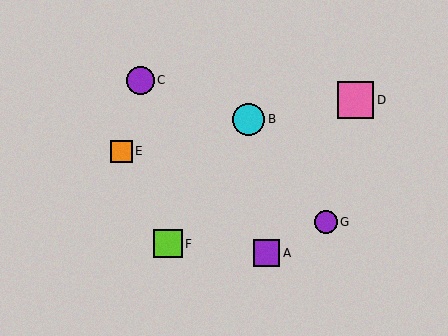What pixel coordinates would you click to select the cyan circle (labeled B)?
Click at (249, 119) to select the cyan circle B.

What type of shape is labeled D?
Shape D is a pink square.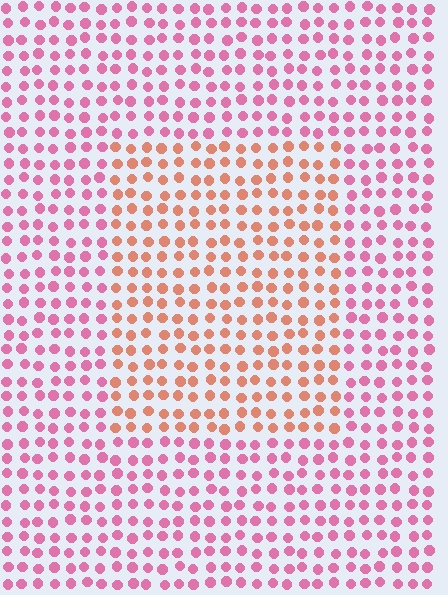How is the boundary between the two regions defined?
The boundary is defined purely by a slight shift in hue (about 42 degrees). Spacing, size, and orientation are identical on both sides.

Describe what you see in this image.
The image is filled with small pink elements in a uniform arrangement. A rectangle-shaped region is visible where the elements are tinted to a slightly different hue, forming a subtle color boundary.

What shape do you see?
I see a rectangle.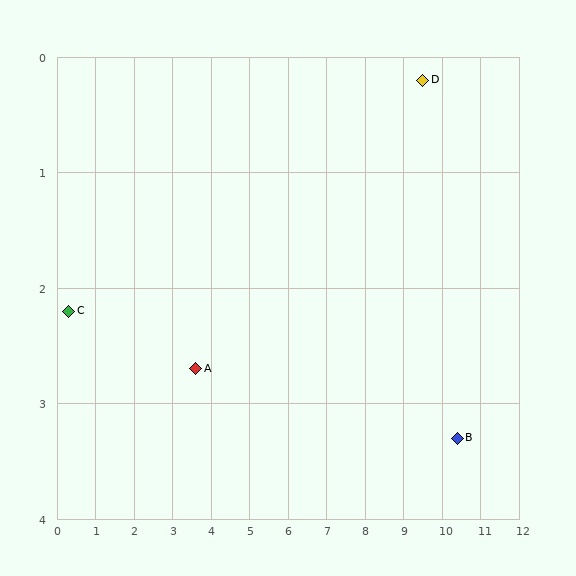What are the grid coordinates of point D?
Point D is at approximately (9.5, 0.2).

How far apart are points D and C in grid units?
Points D and C are about 9.4 grid units apart.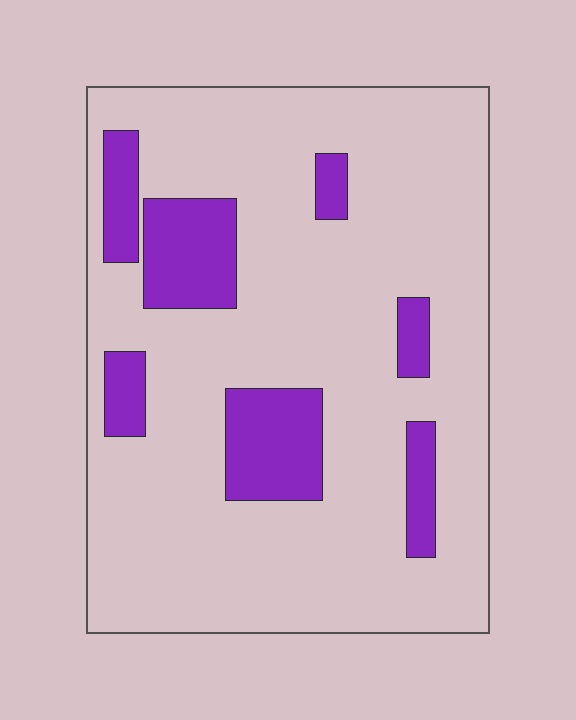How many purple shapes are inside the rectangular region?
7.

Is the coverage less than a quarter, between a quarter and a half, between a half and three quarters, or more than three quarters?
Less than a quarter.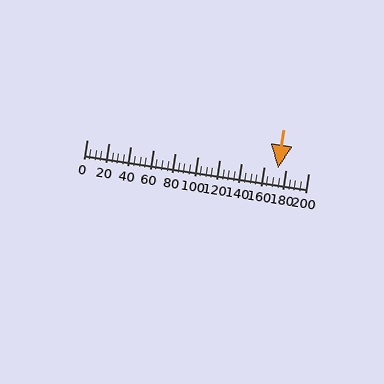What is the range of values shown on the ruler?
The ruler shows values from 0 to 200.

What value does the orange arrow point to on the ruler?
The orange arrow points to approximately 173.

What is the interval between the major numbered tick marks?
The major tick marks are spaced 20 units apart.